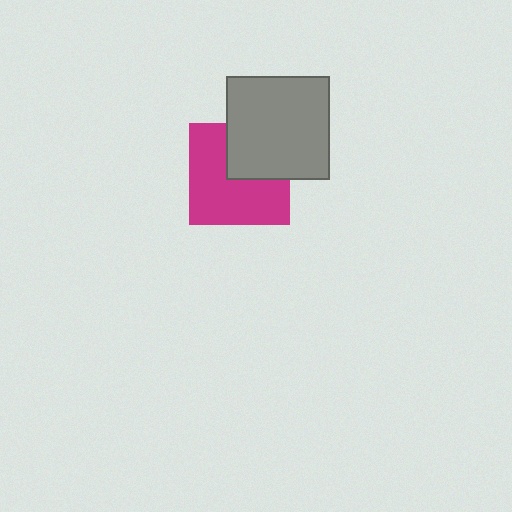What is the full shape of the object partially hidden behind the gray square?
The partially hidden object is a magenta square.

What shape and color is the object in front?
The object in front is a gray square.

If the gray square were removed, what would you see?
You would see the complete magenta square.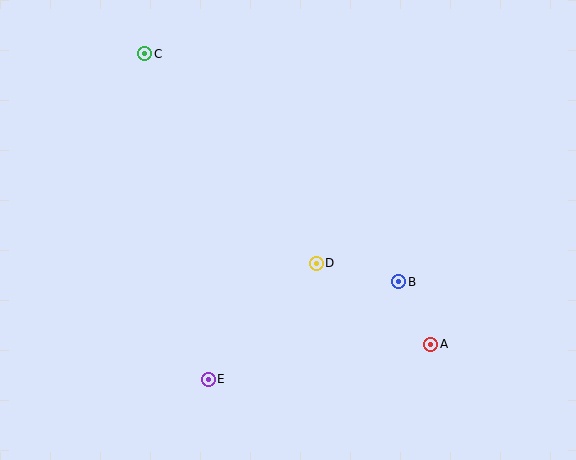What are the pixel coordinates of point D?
Point D is at (316, 263).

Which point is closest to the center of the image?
Point D at (316, 263) is closest to the center.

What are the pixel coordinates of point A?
Point A is at (431, 344).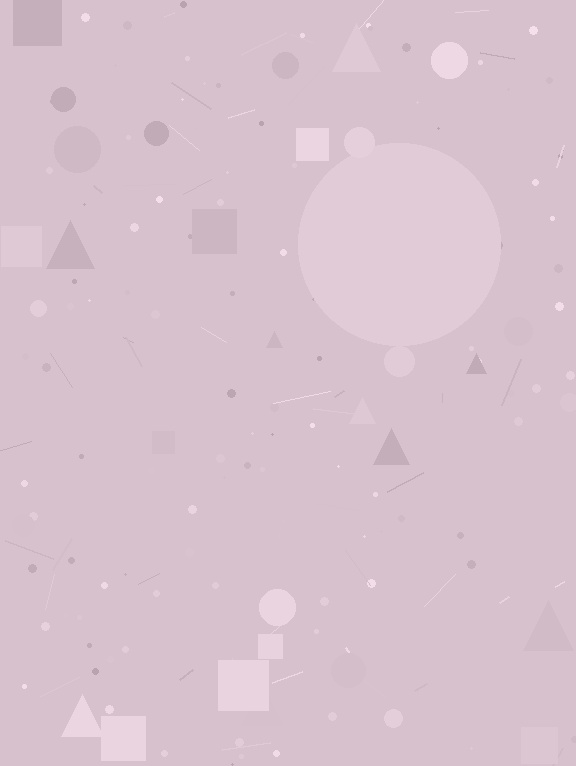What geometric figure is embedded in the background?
A circle is embedded in the background.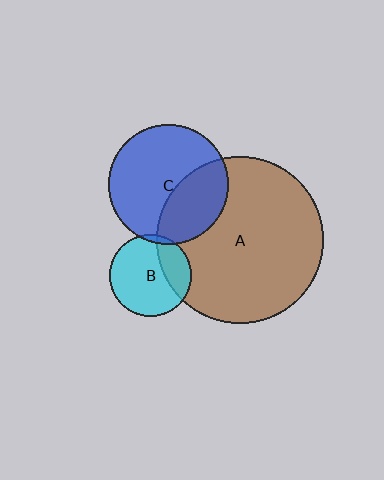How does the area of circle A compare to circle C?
Approximately 1.9 times.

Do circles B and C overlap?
Yes.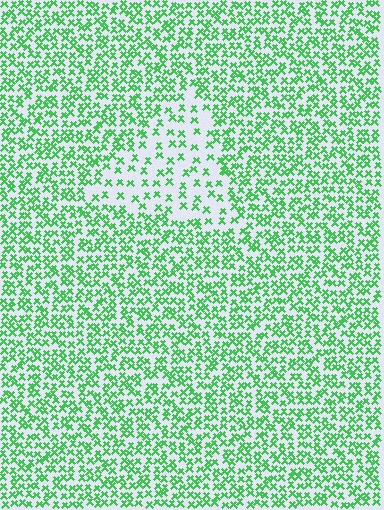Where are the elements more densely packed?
The elements are more densely packed outside the triangle boundary.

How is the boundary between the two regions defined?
The boundary is defined by a change in element density (approximately 2.2x ratio). All elements are the same color, size, and shape.